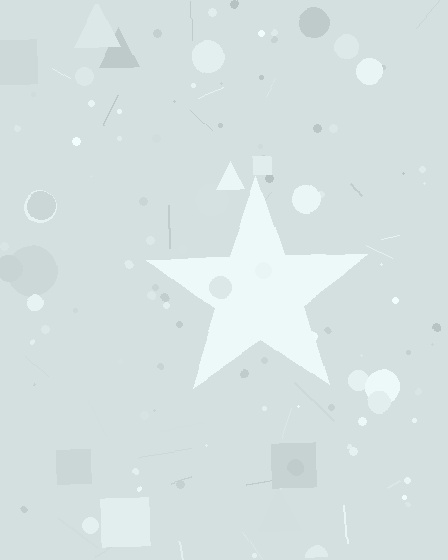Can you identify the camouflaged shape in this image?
The camouflaged shape is a star.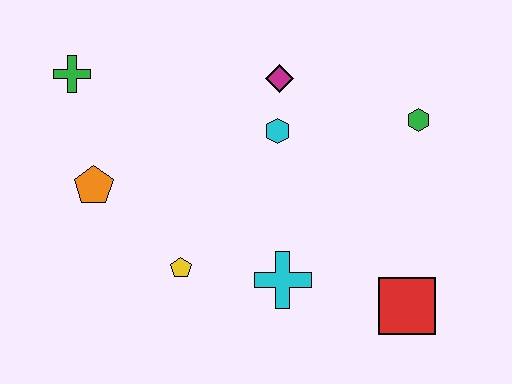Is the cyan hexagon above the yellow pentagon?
Yes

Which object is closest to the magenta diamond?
The cyan hexagon is closest to the magenta diamond.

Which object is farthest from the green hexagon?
The green cross is farthest from the green hexagon.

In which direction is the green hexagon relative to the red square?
The green hexagon is above the red square.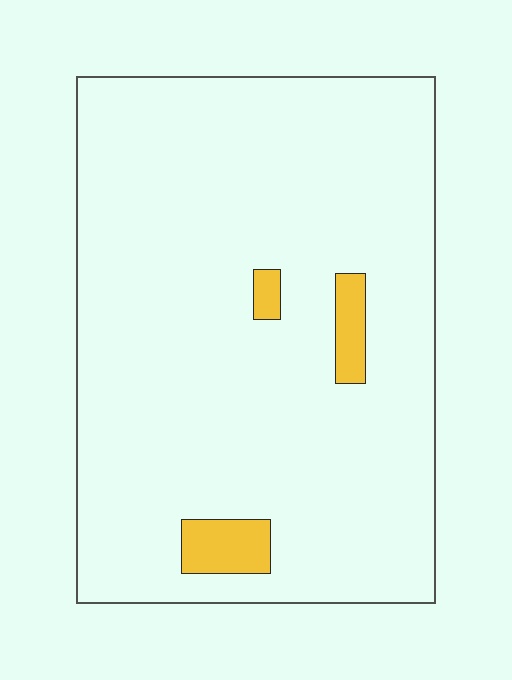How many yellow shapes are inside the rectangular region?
3.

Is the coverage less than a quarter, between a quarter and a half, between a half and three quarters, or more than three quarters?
Less than a quarter.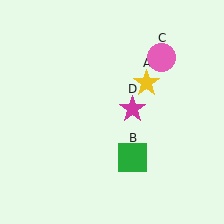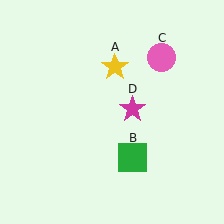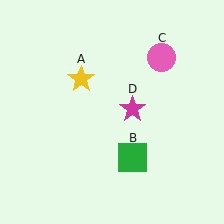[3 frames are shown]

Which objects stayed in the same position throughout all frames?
Green square (object B) and pink circle (object C) and magenta star (object D) remained stationary.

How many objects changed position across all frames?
1 object changed position: yellow star (object A).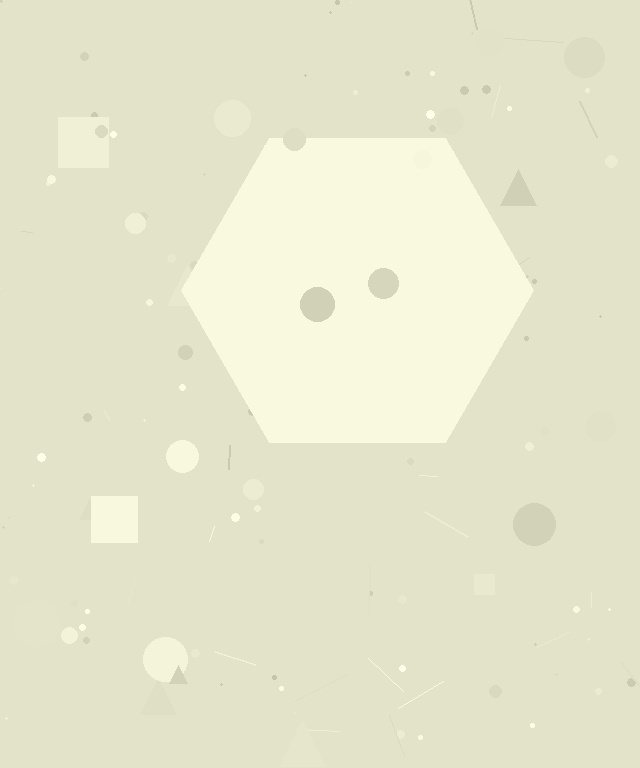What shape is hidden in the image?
A hexagon is hidden in the image.